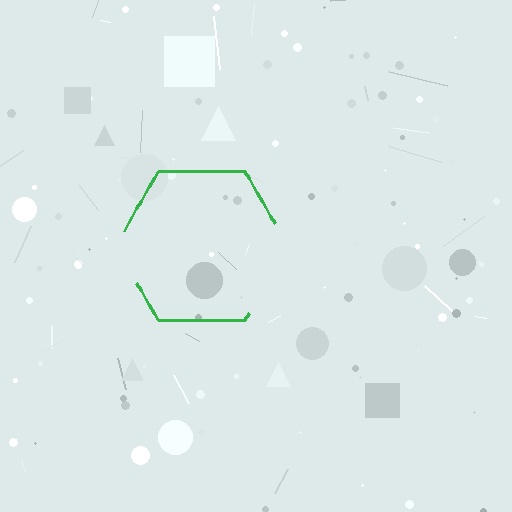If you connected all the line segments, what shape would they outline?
They would outline a hexagon.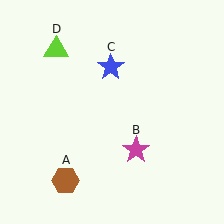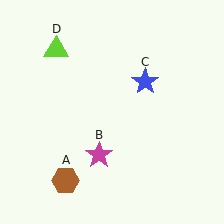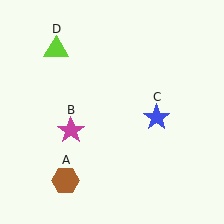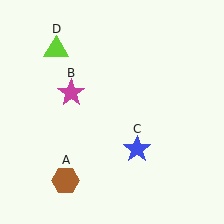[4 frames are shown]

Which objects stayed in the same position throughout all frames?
Brown hexagon (object A) and lime triangle (object D) remained stationary.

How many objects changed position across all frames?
2 objects changed position: magenta star (object B), blue star (object C).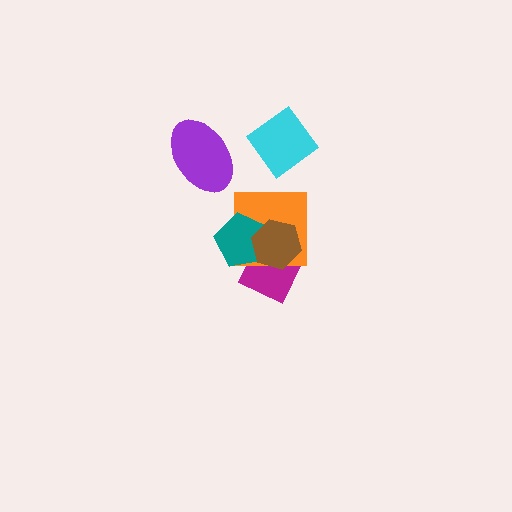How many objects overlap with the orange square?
3 objects overlap with the orange square.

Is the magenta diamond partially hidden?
Yes, it is partially covered by another shape.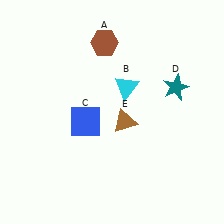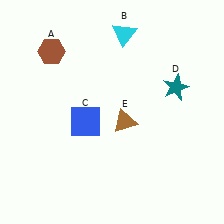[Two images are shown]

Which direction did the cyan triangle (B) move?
The cyan triangle (B) moved up.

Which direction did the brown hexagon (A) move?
The brown hexagon (A) moved left.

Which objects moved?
The objects that moved are: the brown hexagon (A), the cyan triangle (B).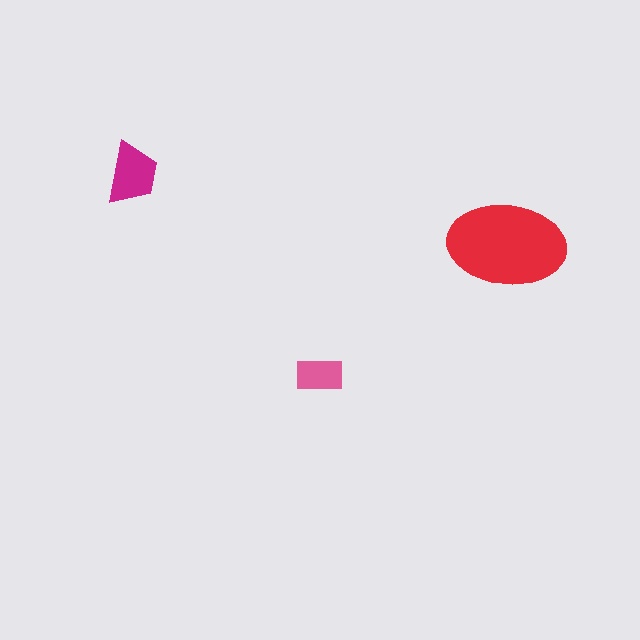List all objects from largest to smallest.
The red ellipse, the magenta trapezoid, the pink rectangle.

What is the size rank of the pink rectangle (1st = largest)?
3rd.